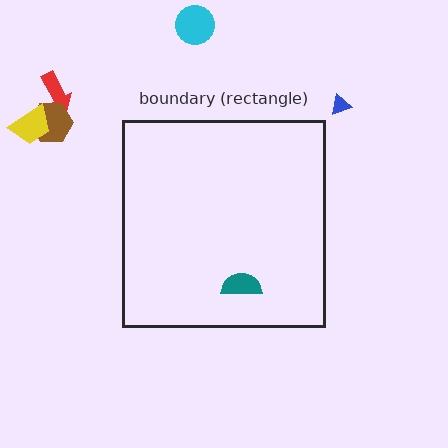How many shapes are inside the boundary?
1 inside, 5 outside.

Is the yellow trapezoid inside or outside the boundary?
Outside.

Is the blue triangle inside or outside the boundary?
Outside.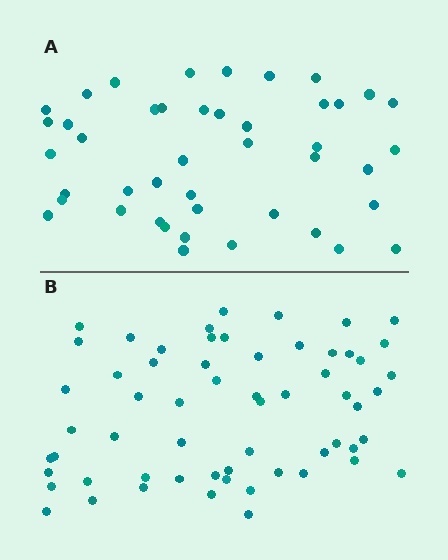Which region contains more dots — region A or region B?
Region B (the bottom region) has more dots.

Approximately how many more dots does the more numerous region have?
Region B has approximately 15 more dots than region A.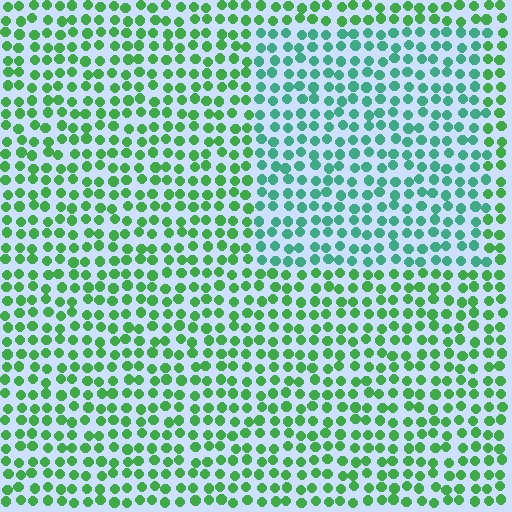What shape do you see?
I see a rectangle.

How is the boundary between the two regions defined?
The boundary is defined purely by a slight shift in hue (about 35 degrees). Spacing, size, and orientation are identical on both sides.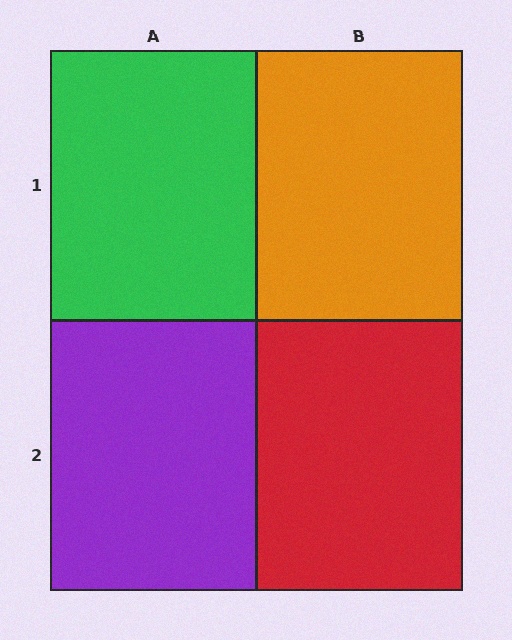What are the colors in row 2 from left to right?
Purple, red.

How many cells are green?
1 cell is green.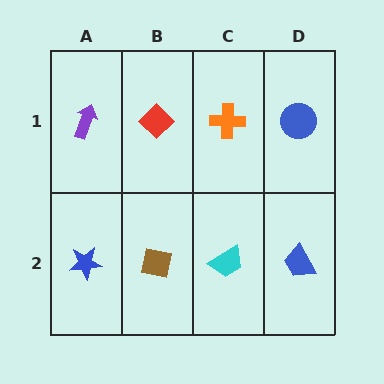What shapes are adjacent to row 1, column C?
A cyan trapezoid (row 2, column C), a red diamond (row 1, column B), a blue circle (row 1, column D).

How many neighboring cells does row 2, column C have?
3.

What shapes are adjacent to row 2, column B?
A red diamond (row 1, column B), a blue star (row 2, column A), a cyan trapezoid (row 2, column C).